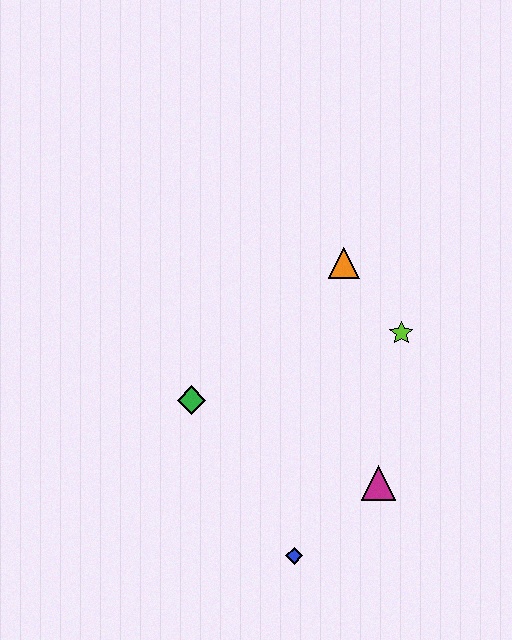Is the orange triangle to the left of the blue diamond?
No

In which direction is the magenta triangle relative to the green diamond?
The magenta triangle is to the right of the green diamond.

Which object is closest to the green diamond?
The blue diamond is closest to the green diamond.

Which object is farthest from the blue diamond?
The orange triangle is farthest from the blue diamond.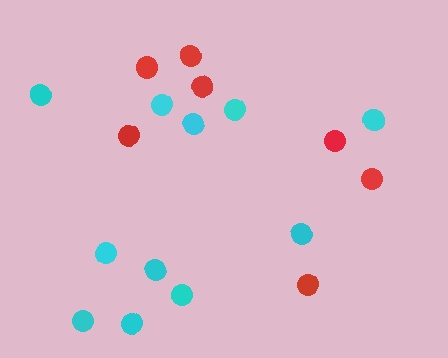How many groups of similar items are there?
There are 2 groups: one group of red circles (7) and one group of cyan circles (11).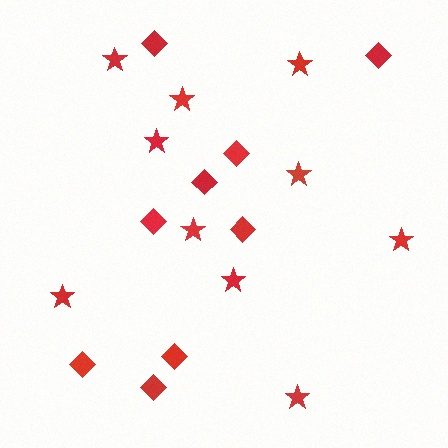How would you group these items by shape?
There are 2 groups: one group of stars (10) and one group of diamonds (9).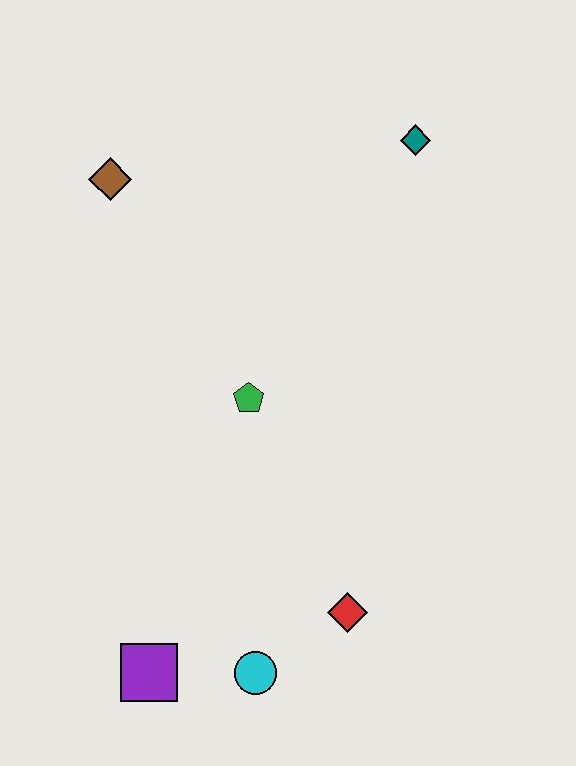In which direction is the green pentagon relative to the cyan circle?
The green pentagon is above the cyan circle.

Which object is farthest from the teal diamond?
The purple square is farthest from the teal diamond.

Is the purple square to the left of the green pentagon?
Yes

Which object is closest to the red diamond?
The cyan circle is closest to the red diamond.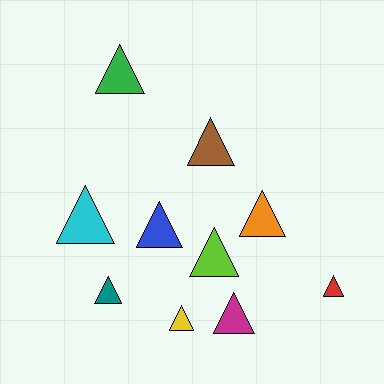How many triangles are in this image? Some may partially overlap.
There are 10 triangles.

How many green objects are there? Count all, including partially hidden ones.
There is 1 green object.